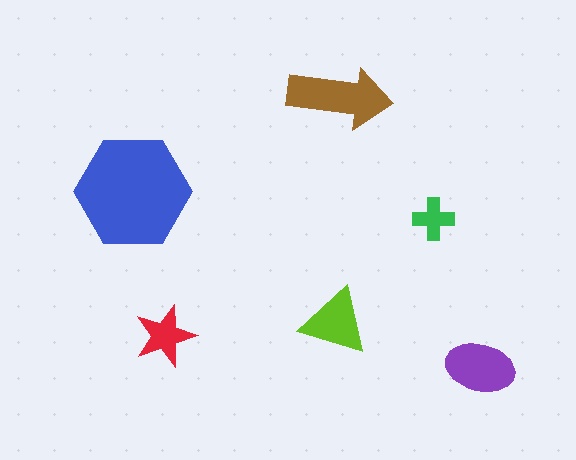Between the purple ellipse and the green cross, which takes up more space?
The purple ellipse.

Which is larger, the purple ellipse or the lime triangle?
The purple ellipse.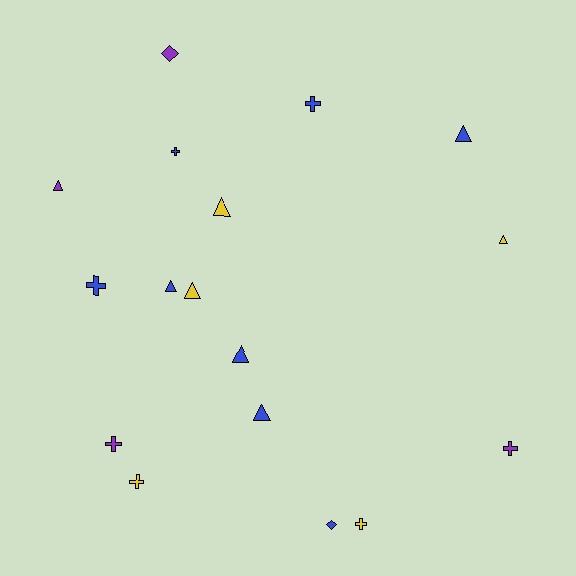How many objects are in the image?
There are 17 objects.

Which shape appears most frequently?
Triangle, with 8 objects.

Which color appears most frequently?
Blue, with 8 objects.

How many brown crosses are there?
There are no brown crosses.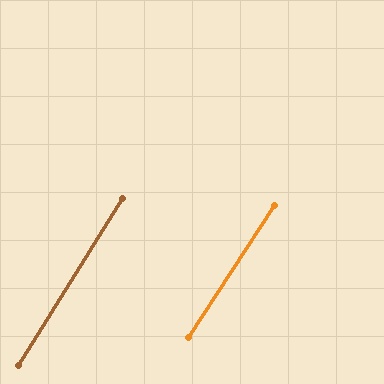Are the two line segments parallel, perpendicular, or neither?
Parallel — their directions differ by only 1.1°.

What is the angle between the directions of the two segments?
Approximately 1 degree.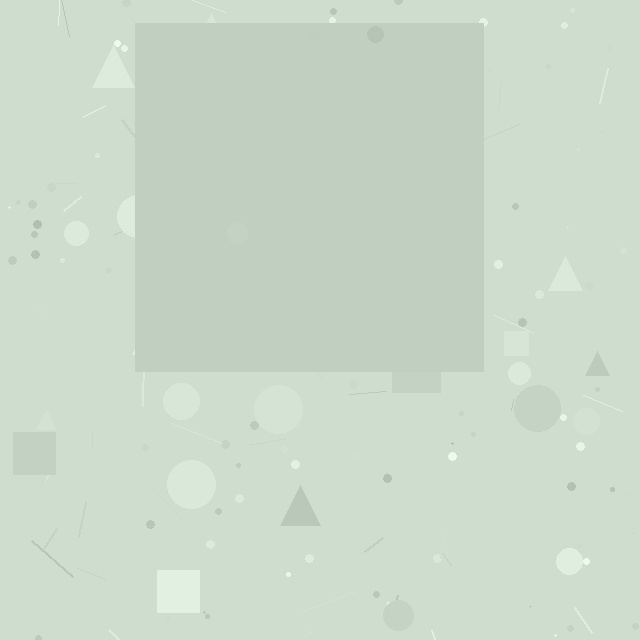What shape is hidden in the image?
A square is hidden in the image.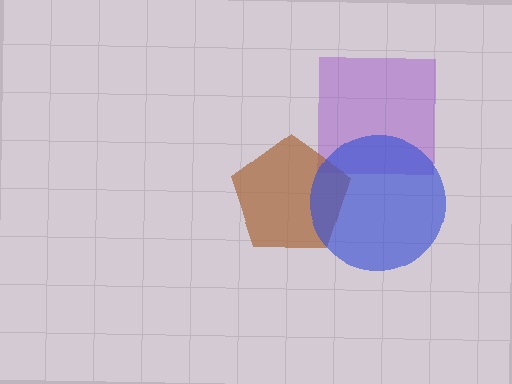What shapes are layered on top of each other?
The layered shapes are: a purple square, a brown pentagon, a blue circle.